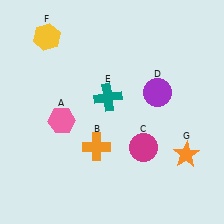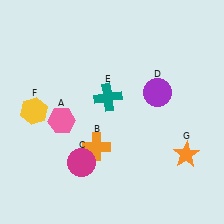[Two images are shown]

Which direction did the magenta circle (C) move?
The magenta circle (C) moved left.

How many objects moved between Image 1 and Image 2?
2 objects moved between the two images.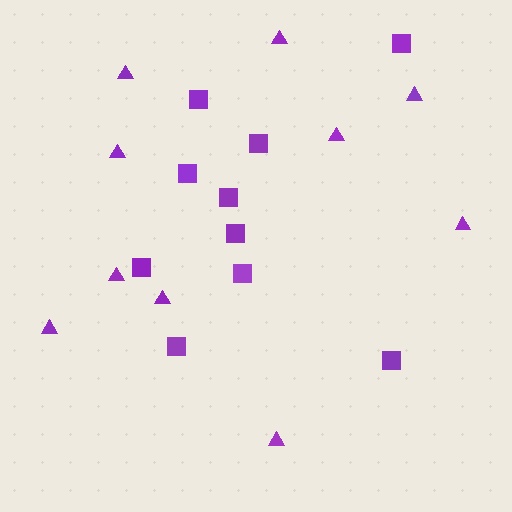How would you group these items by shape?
There are 2 groups: one group of triangles (10) and one group of squares (10).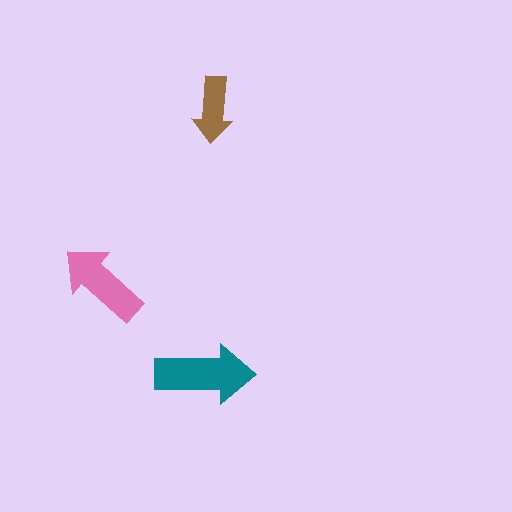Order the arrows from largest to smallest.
the teal one, the pink one, the brown one.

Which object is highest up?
The brown arrow is topmost.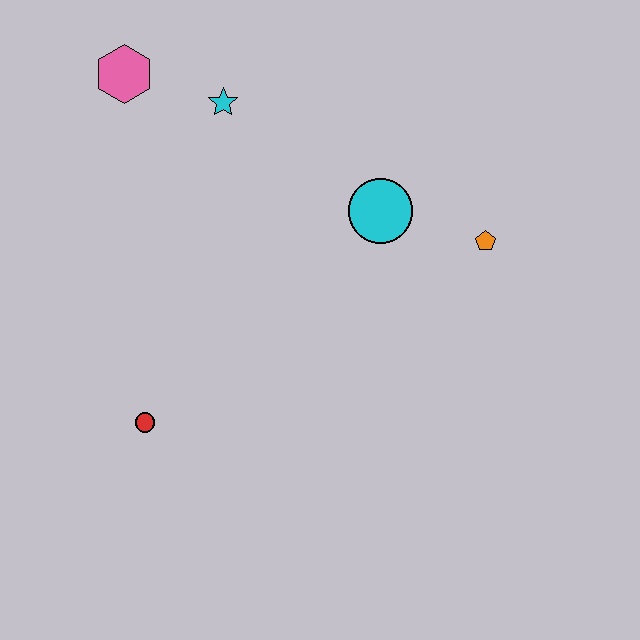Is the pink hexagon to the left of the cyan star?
Yes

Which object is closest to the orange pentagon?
The cyan circle is closest to the orange pentagon.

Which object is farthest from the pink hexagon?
The orange pentagon is farthest from the pink hexagon.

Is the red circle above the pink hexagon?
No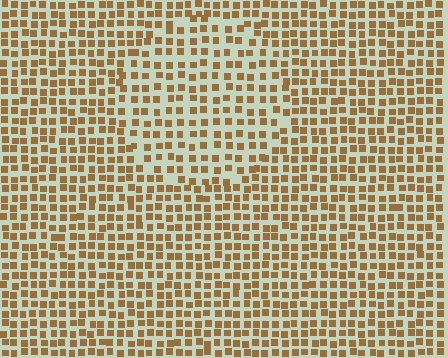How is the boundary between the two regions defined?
The boundary is defined by a change in element density (approximately 1.5x ratio). All elements are the same color, size, and shape.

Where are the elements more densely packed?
The elements are more densely packed outside the circle boundary.